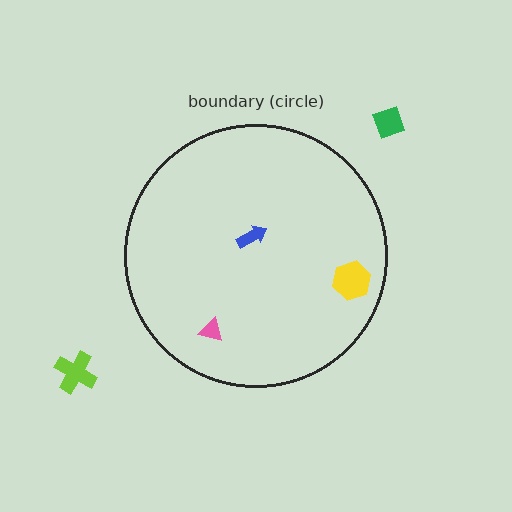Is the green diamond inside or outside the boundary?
Outside.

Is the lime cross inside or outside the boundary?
Outside.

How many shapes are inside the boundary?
3 inside, 2 outside.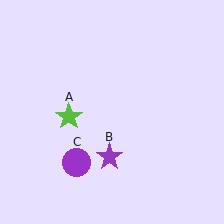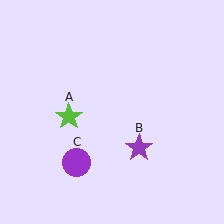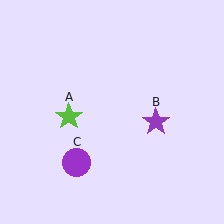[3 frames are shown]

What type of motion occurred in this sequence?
The purple star (object B) rotated counterclockwise around the center of the scene.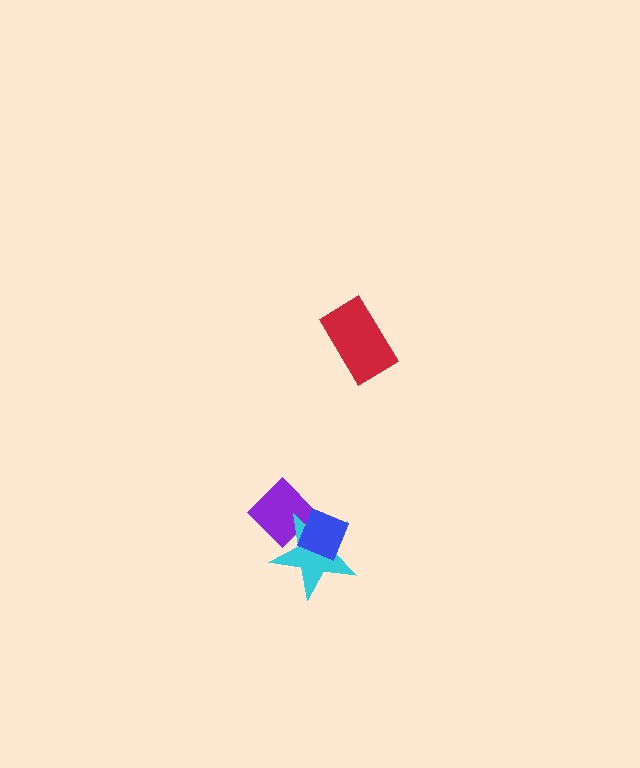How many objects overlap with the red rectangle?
0 objects overlap with the red rectangle.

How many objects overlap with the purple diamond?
2 objects overlap with the purple diamond.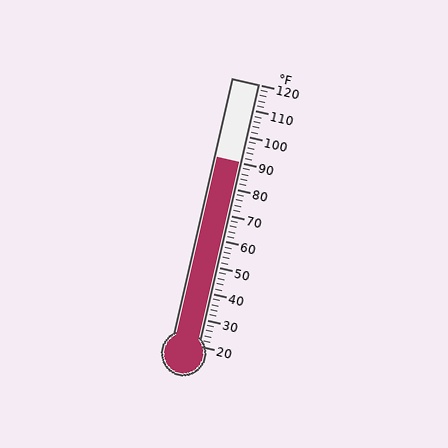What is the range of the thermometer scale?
The thermometer scale ranges from 20°F to 120°F.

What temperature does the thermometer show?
The thermometer shows approximately 90°F.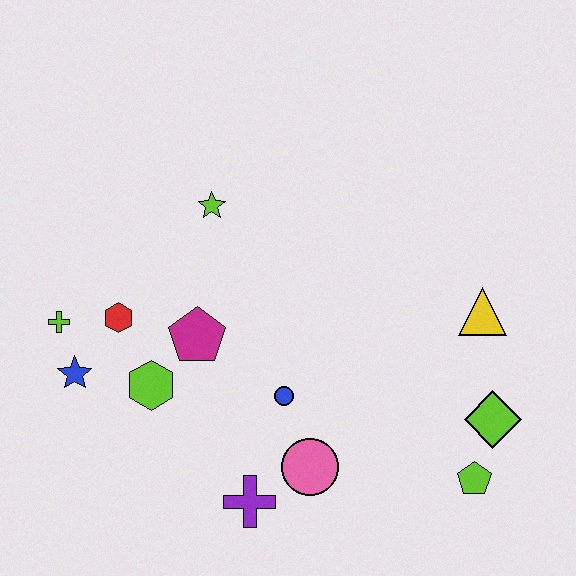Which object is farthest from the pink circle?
The lime cross is farthest from the pink circle.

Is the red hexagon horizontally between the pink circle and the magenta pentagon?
No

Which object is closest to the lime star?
The magenta pentagon is closest to the lime star.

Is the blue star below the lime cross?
Yes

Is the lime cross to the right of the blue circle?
No